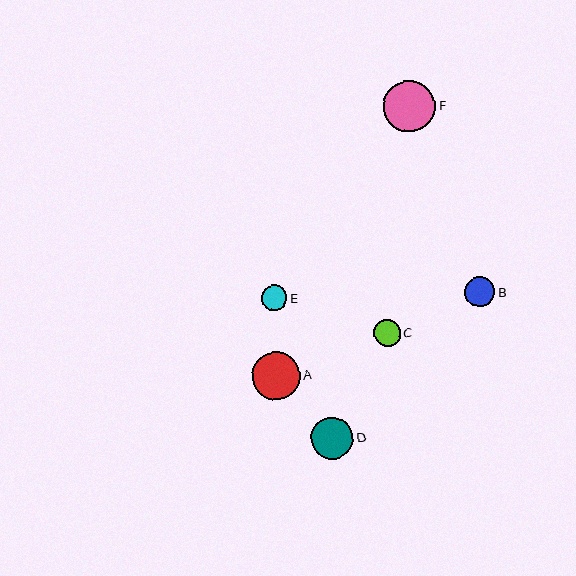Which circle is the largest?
Circle F is the largest with a size of approximately 52 pixels.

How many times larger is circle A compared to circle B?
Circle A is approximately 1.6 times the size of circle B.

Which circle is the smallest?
Circle E is the smallest with a size of approximately 26 pixels.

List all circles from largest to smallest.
From largest to smallest: F, A, D, B, C, E.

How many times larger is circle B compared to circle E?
Circle B is approximately 1.2 times the size of circle E.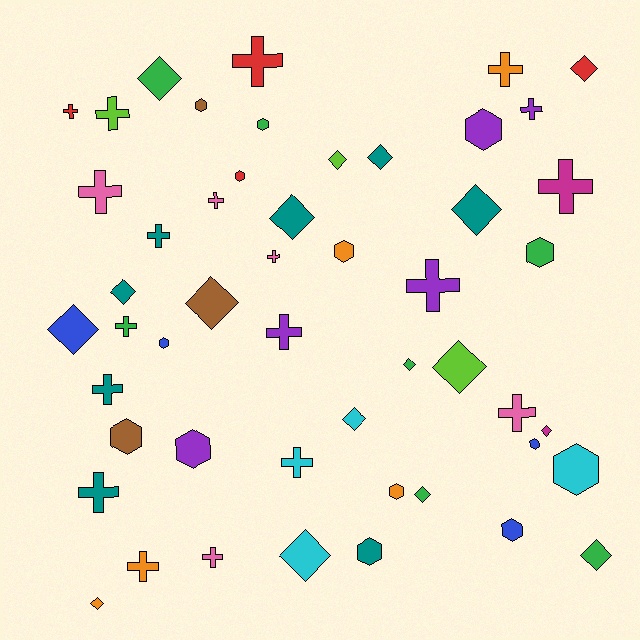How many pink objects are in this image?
There are 5 pink objects.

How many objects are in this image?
There are 50 objects.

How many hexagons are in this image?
There are 14 hexagons.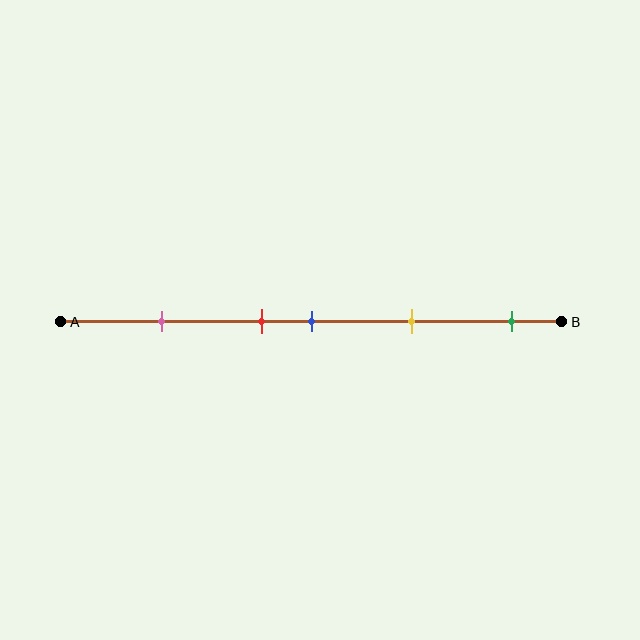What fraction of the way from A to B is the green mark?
The green mark is approximately 90% (0.9) of the way from A to B.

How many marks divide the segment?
There are 5 marks dividing the segment.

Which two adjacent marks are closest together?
The red and blue marks are the closest adjacent pair.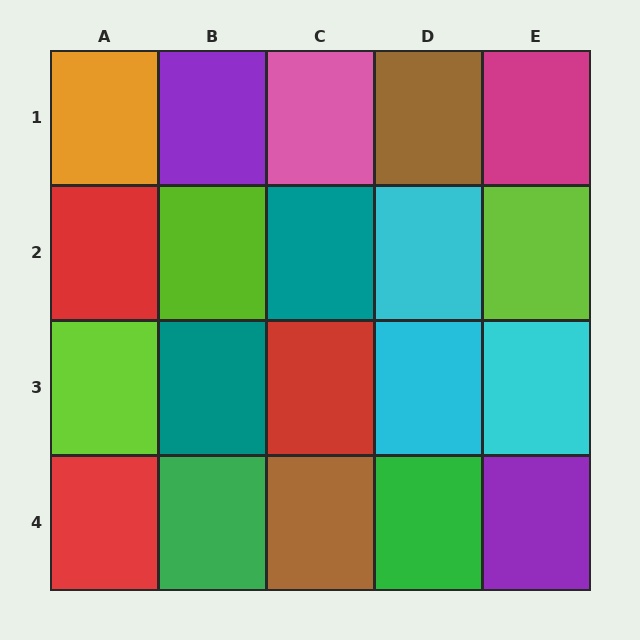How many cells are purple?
2 cells are purple.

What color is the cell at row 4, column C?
Brown.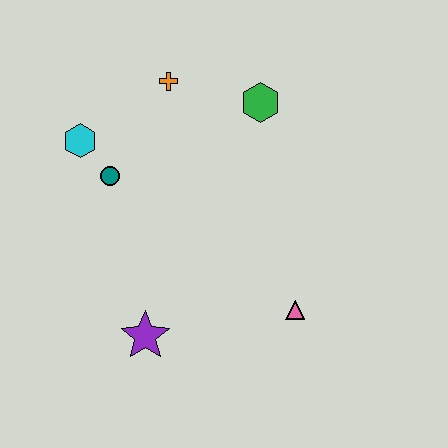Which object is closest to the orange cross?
The green hexagon is closest to the orange cross.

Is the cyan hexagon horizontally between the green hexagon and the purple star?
No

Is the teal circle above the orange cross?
No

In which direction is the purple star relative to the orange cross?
The purple star is below the orange cross.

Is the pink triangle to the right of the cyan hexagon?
Yes